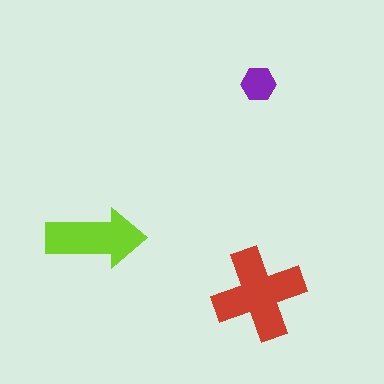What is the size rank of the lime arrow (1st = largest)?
2nd.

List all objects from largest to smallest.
The red cross, the lime arrow, the purple hexagon.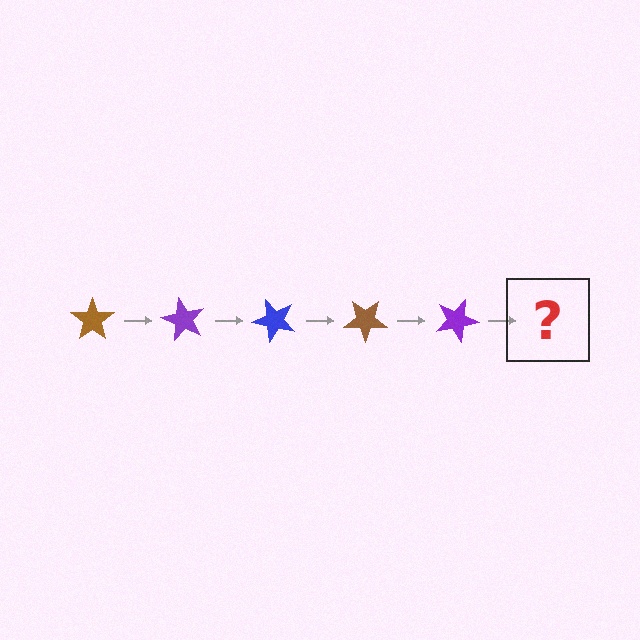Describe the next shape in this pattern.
It should be a blue star, rotated 300 degrees from the start.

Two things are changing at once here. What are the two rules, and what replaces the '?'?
The two rules are that it rotates 60 degrees each step and the color cycles through brown, purple, and blue. The '?' should be a blue star, rotated 300 degrees from the start.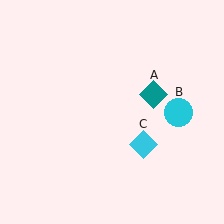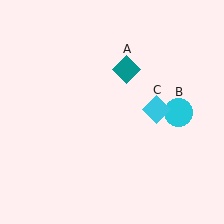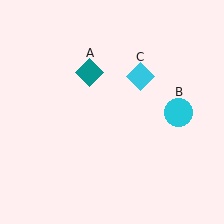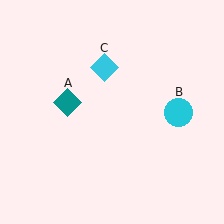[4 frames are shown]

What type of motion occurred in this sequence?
The teal diamond (object A), cyan diamond (object C) rotated counterclockwise around the center of the scene.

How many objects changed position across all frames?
2 objects changed position: teal diamond (object A), cyan diamond (object C).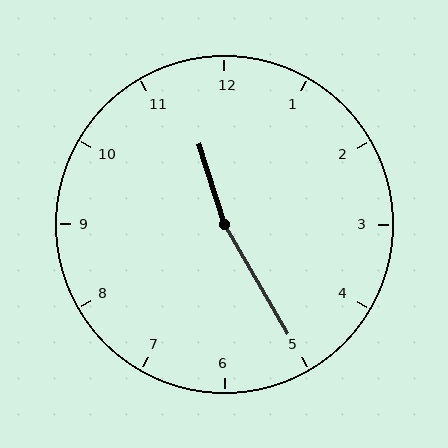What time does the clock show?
11:25.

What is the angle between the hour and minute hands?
Approximately 168 degrees.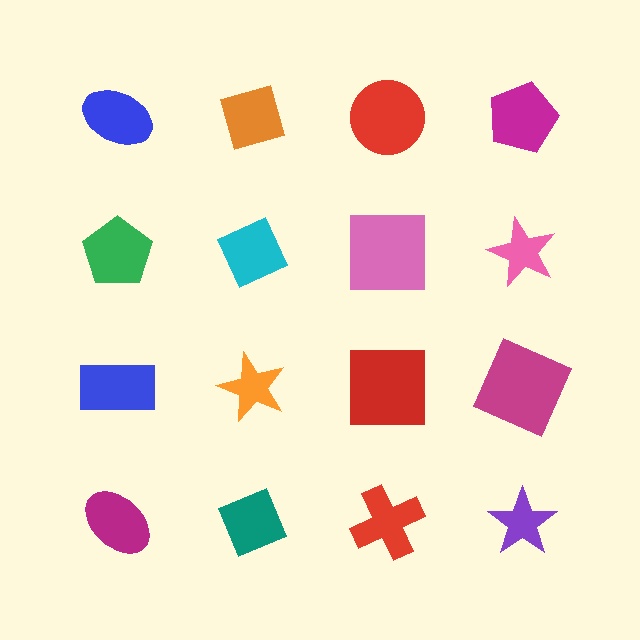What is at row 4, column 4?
A purple star.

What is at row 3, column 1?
A blue rectangle.